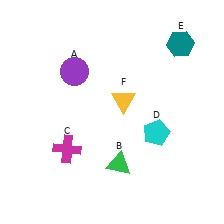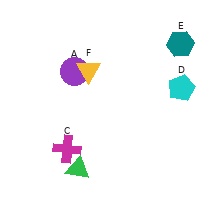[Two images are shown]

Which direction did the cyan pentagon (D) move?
The cyan pentagon (D) moved up.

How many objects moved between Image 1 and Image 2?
3 objects moved between the two images.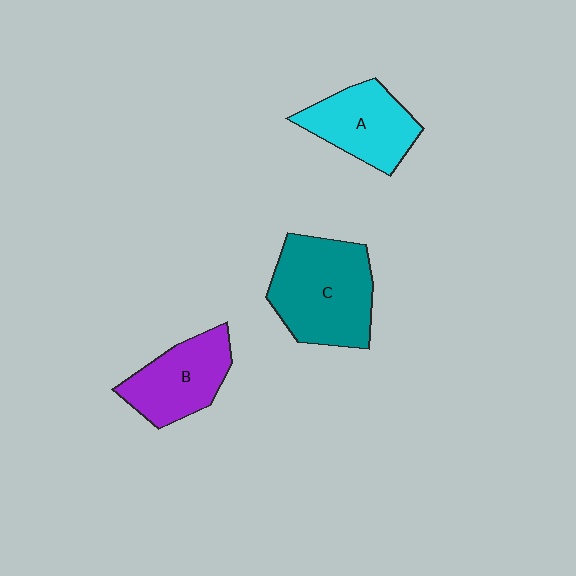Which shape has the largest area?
Shape C (teal).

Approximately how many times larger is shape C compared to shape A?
Approximately 1.4 times.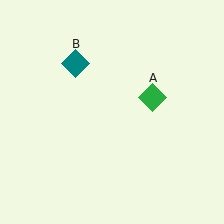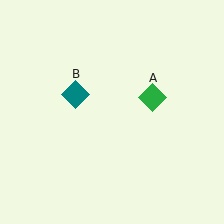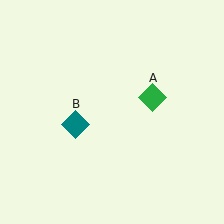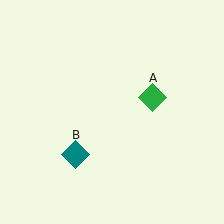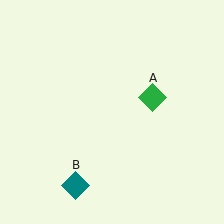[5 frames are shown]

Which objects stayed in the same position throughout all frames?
Green diamond (object A) remained stationary.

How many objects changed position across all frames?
1 object changed position: teal diamond (object B).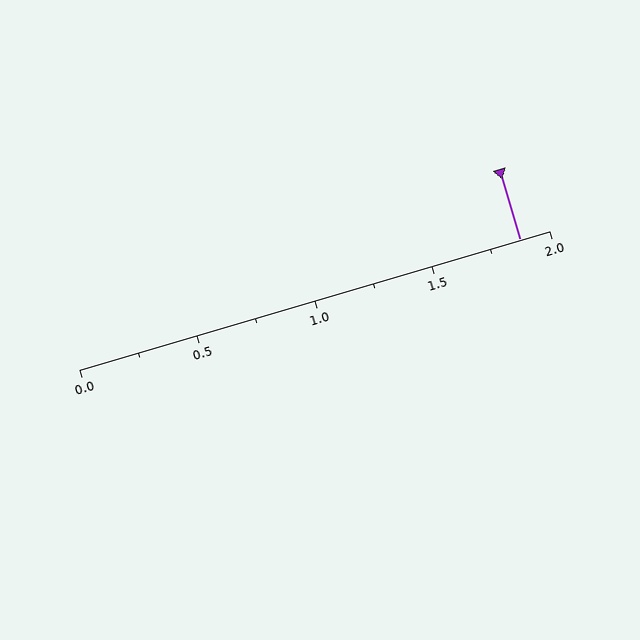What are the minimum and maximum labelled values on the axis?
The axis runs from 0.0 to 2.0.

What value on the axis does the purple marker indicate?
The marker indicates approximately 1.88.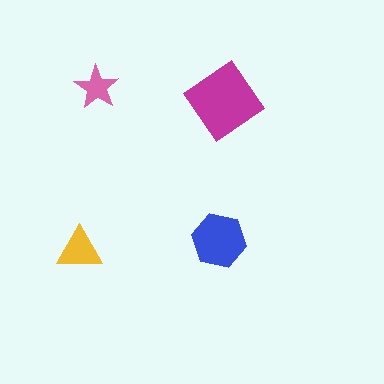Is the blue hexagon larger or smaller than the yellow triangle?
Larger.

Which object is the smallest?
The pink star.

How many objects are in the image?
There are 4 objects in the image.